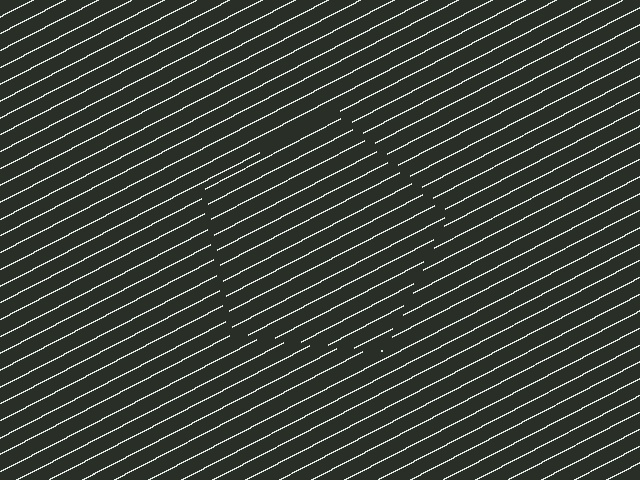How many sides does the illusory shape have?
5 sides — the line-ends trace a pentagon.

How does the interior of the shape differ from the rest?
The interior of the shape contains the same grating, shifted by half a period — the contour is defined by the phase discontinuity where line-ends from the inner and outer gratings abut.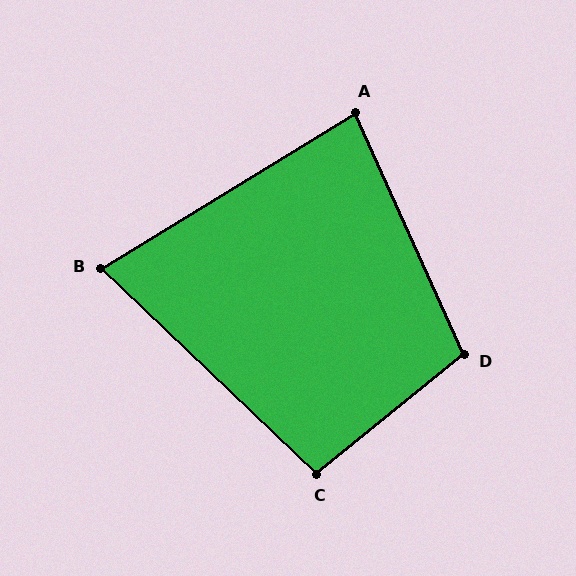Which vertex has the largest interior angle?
D, at approximately 105 degrees.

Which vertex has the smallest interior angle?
B, at approximately 75 degrees.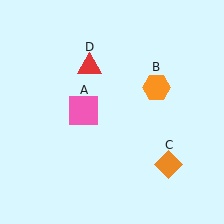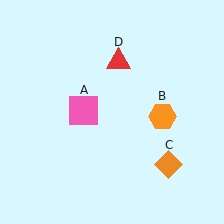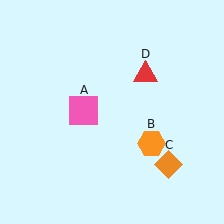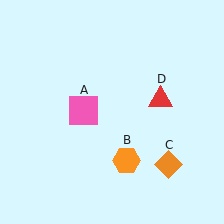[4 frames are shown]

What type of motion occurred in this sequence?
The orange hexagon (object B), red triangle (object D) rotated clockwise around the center of the scene.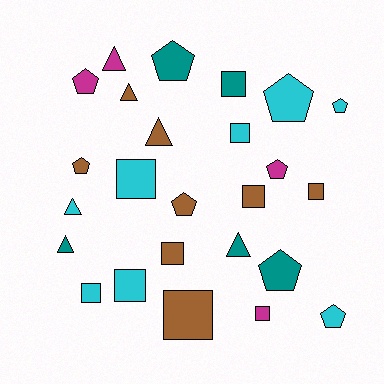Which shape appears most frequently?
Square, with 10 objects.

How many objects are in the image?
There are 25 objects.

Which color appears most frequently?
Brown, with 8 objects.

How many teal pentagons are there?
There are 2 teal pentagons.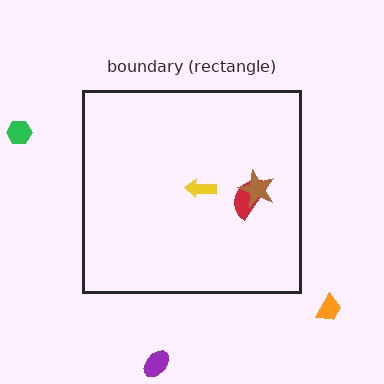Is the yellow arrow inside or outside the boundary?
Inside.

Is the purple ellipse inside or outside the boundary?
Outside.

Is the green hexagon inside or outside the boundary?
Outside.